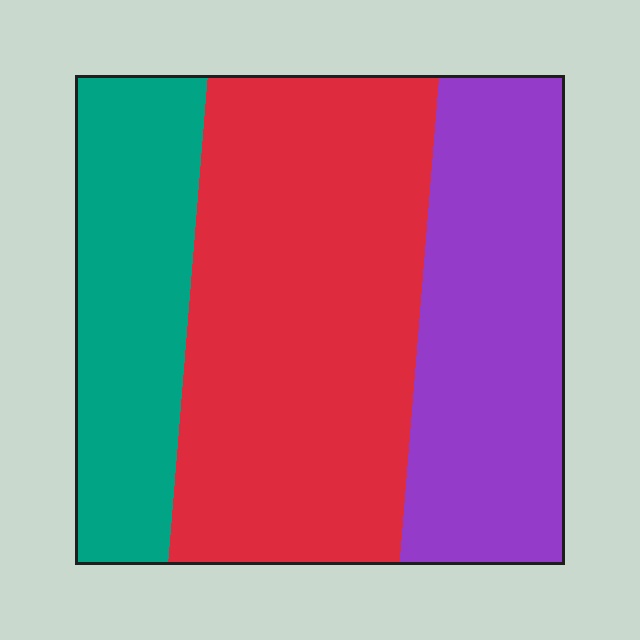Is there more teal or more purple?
Purple.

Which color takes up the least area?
Teal, at roughly 25%.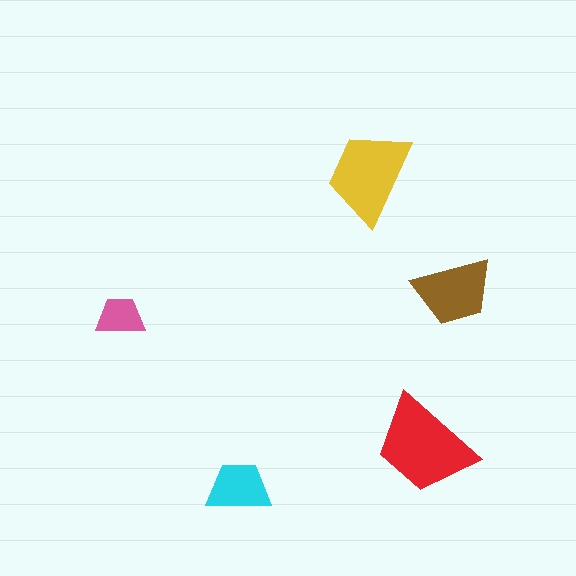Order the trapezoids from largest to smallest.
the red one, the yellow one, the brown one, the cyan one, the pink one.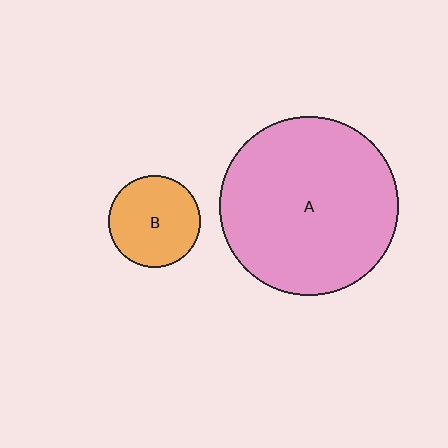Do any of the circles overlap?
No, none of the circles overlap.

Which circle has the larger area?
Circle A (pink).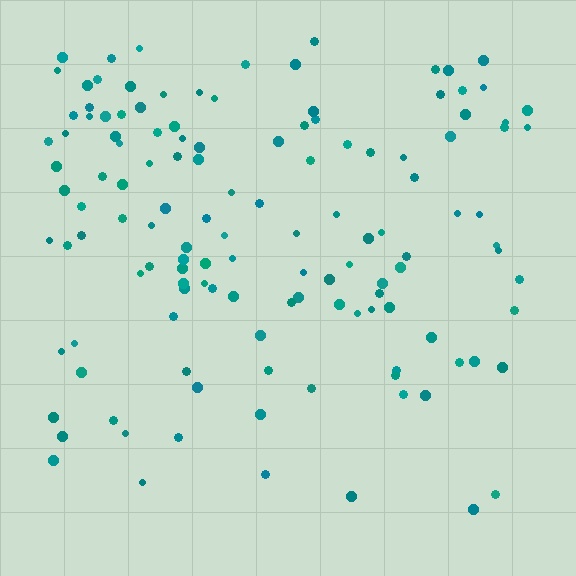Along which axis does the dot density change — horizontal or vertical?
Vertical.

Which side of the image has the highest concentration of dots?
The top.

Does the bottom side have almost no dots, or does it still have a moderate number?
Still a moderate number, just noticeably fewer than the top.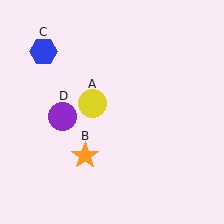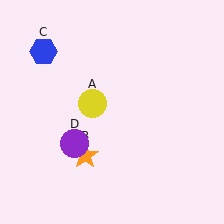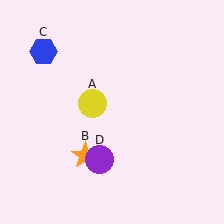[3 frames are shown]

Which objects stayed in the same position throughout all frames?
Yellow circle (object A) and orange star (object B) and blue hexagon (object C) remained stationary.